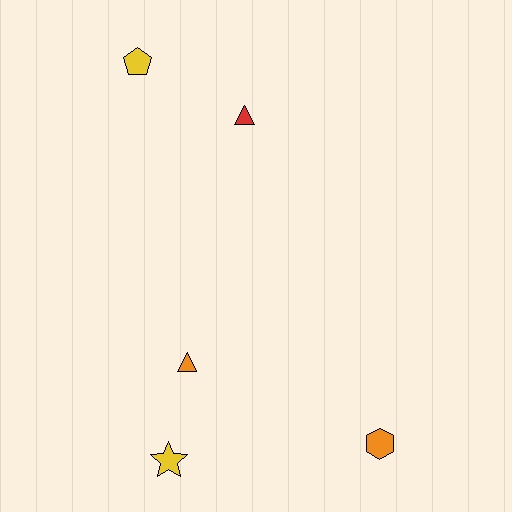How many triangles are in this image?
There are 2 triangles.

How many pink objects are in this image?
There are no pink objects.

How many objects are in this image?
There are 5 objects.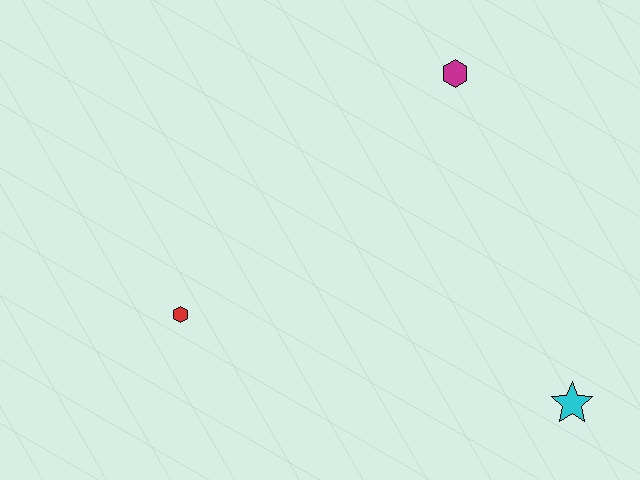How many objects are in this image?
There are 3 objects.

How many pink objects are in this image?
There are no pink objects.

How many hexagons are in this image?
There are 2 hexagons.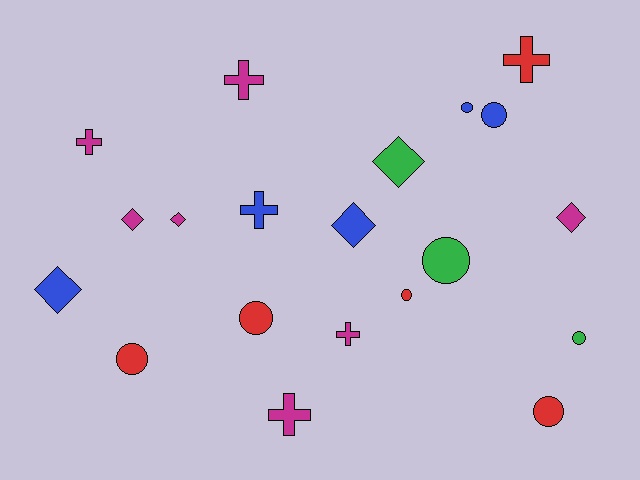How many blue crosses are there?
There is 1 blue cross.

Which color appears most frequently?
Magenta, with 7 objects.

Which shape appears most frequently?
Circle, with 8 objects.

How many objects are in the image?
There are 20 objects.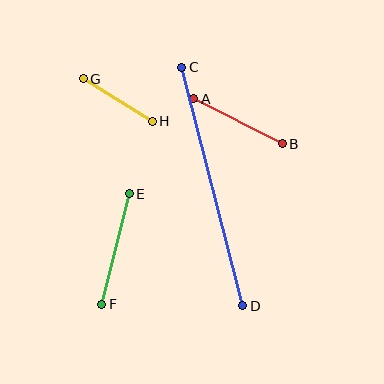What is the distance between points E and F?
The distance is approximately 114 pixels.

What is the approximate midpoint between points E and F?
The midpoint is at approximately (116, 249) pixels.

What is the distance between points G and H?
The distance is approximately 81 pixels.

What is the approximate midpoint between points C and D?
The midpoint is at approximately (212, 187) pixels.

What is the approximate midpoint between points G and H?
The midpoint is at approximately (118, 100) pixels.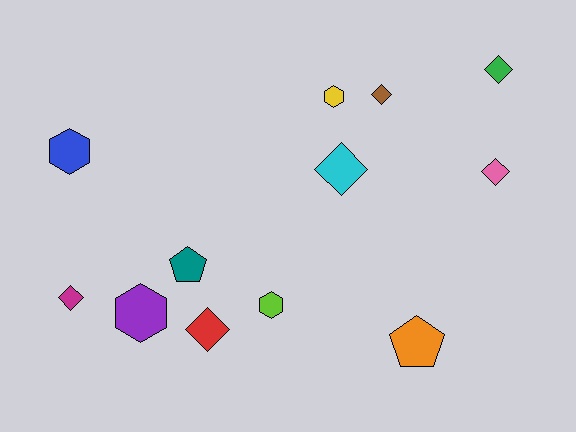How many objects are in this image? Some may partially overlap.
There are 12 objects.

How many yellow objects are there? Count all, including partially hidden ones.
There is 1 yellow object.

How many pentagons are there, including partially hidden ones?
There are 2 pentagons.